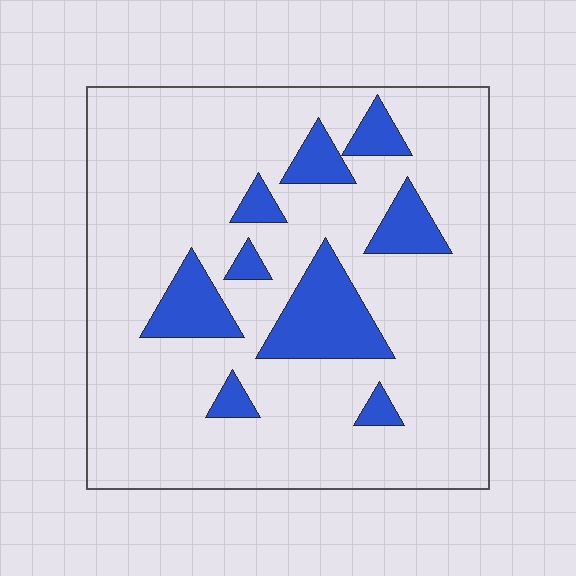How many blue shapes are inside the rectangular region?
9.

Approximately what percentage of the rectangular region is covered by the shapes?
Approximately 15%.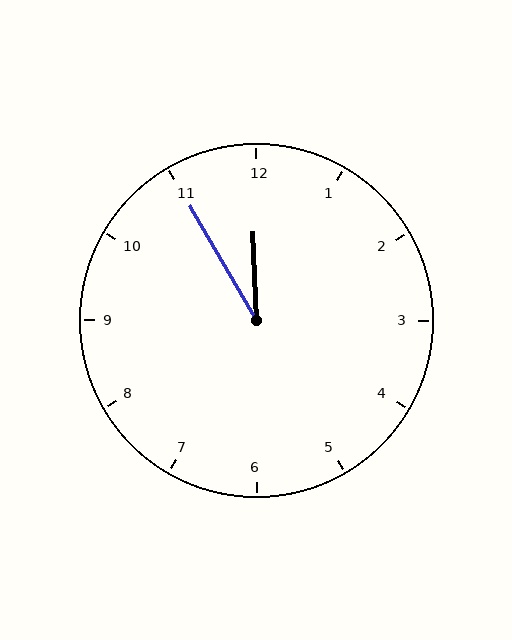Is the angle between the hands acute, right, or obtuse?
It is acute.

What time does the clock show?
11:55.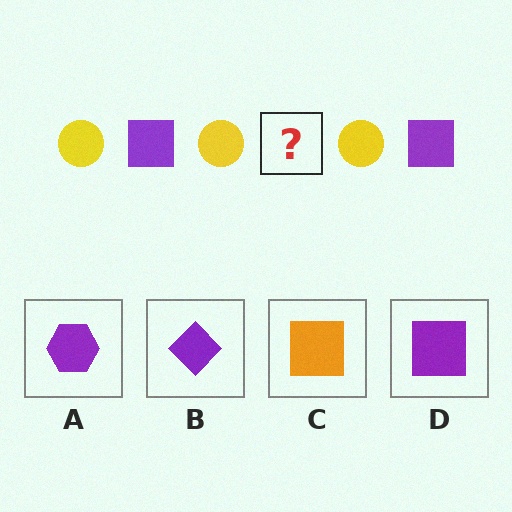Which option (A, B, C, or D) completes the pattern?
D.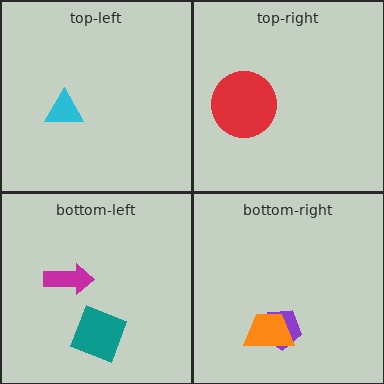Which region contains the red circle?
The top-right region.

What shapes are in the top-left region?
The cyan triangle.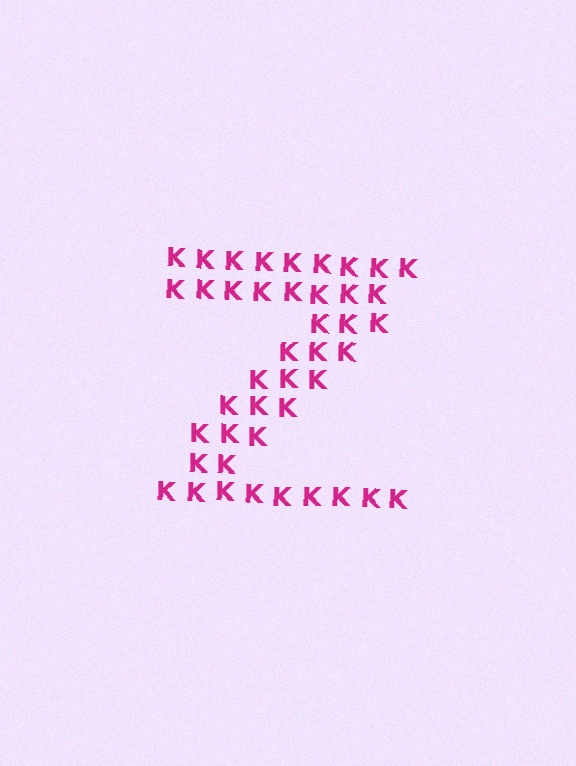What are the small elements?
The small elements are letter K's.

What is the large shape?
The large shape is the letter Z.